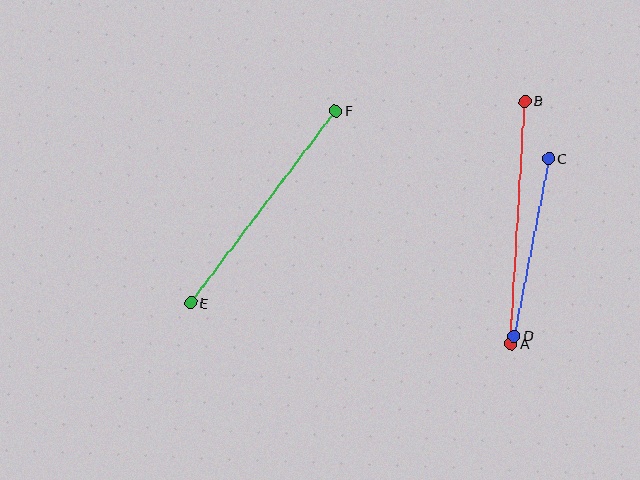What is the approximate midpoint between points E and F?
The midpoint is at approximately (263, 207) pixels.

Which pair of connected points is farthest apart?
Points A and B are farthest apart.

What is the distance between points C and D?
The distance is approximately 180 pixels.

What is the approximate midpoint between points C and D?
The midpoint is at approximately (532, 247) pixels.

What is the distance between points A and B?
The distance is approximately 243 pixels.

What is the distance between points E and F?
The distance is approximately 241 pixels.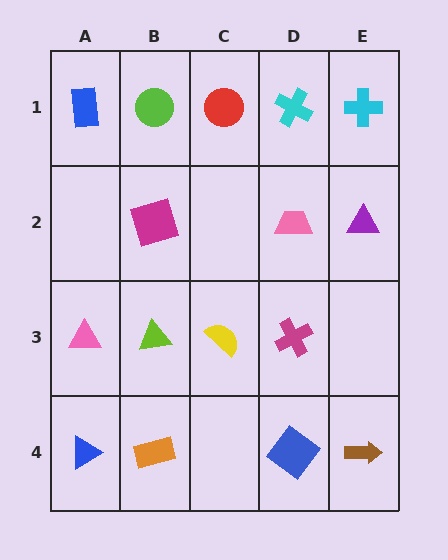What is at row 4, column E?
A brown arrow.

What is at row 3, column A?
A pink triangle.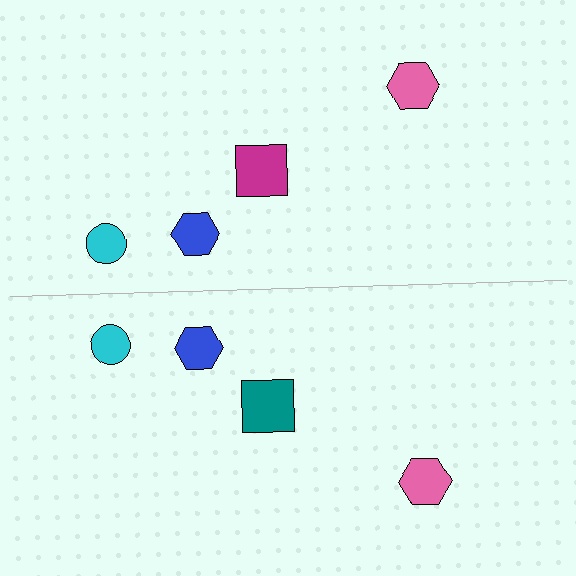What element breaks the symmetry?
The teal square on the bottom side breaks the symmetry — its mirror counterpart is magenta.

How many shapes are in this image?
There are 8 shapes in this image.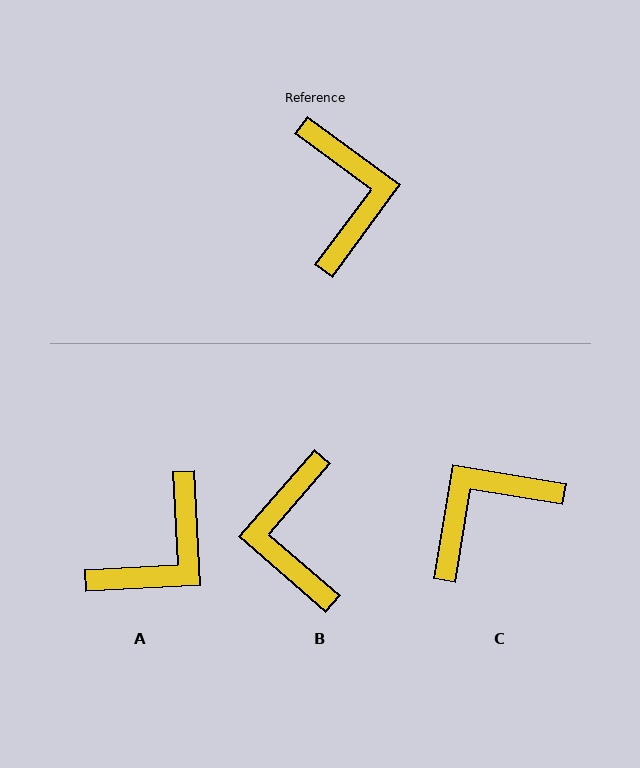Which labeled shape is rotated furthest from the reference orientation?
B, about 175 degrees away.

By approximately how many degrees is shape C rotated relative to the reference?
Approximately 117 degrees counter-clockwise.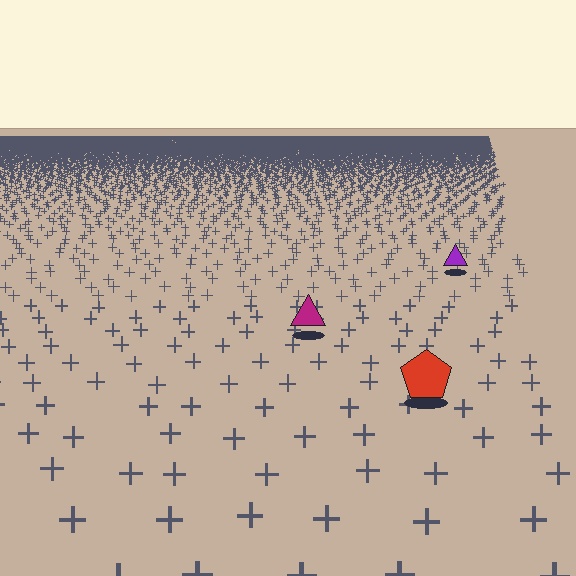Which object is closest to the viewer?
The red pentagon is closest. The texture marks near it are larger and more spread out.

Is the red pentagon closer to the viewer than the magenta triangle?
Yes. The red pentagon is closer — you can tell from the texture gradient: the ground texture is coarser near it.